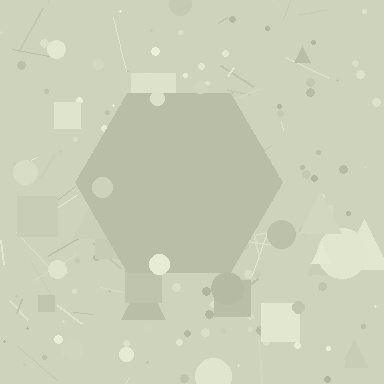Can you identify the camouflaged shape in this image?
The camouflaged shape is a hexagon.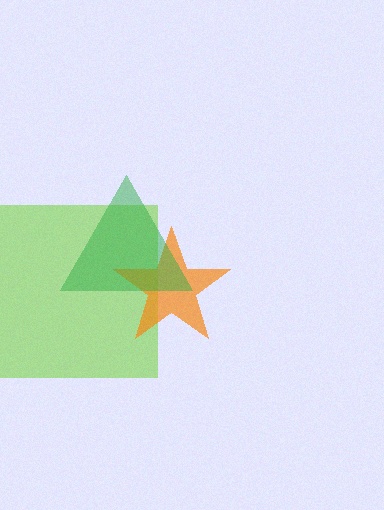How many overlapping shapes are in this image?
There are 3 overlapping shapes in the image.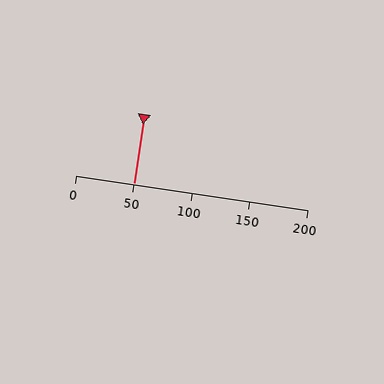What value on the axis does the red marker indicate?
The marker indicates approximately 50.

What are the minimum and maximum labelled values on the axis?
The axis runs from 0 to 200.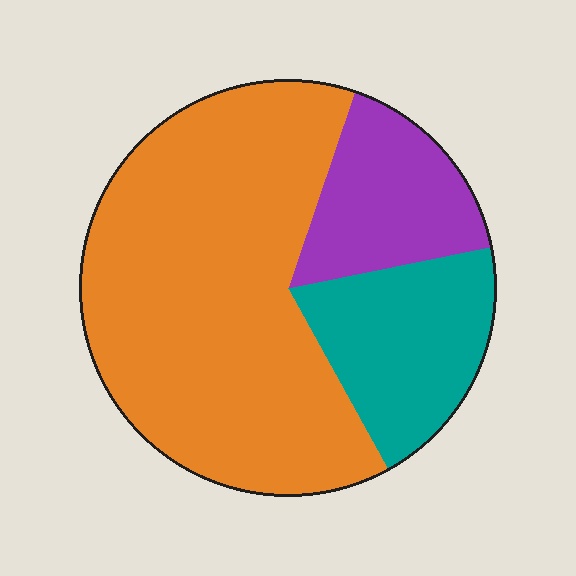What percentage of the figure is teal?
Teal covers about 20% of the figure.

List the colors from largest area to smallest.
From largest to smallest: orange, teal, purple.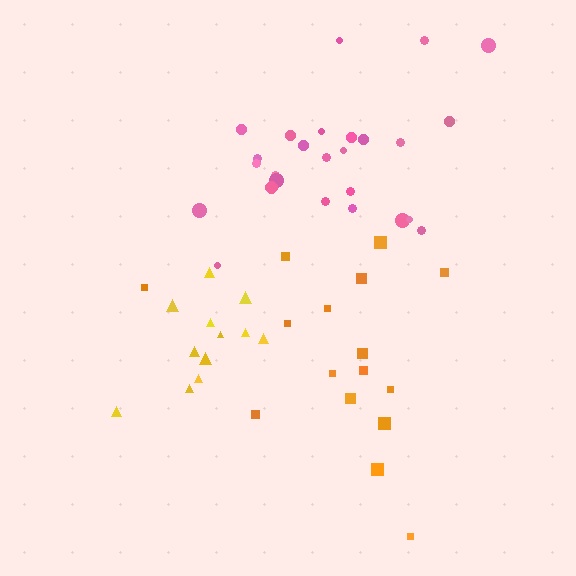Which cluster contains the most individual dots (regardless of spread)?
Pink (26).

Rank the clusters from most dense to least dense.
yellow, pink, orange.